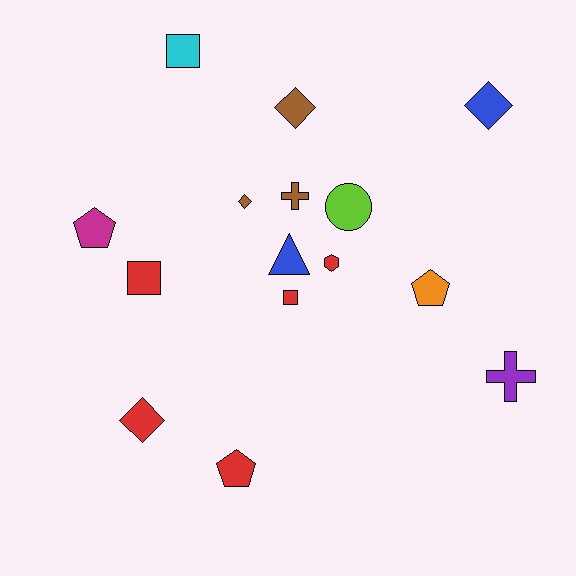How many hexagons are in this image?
There is 1 hexagon.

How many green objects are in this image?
There are no green objects.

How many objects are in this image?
There are 15 objects.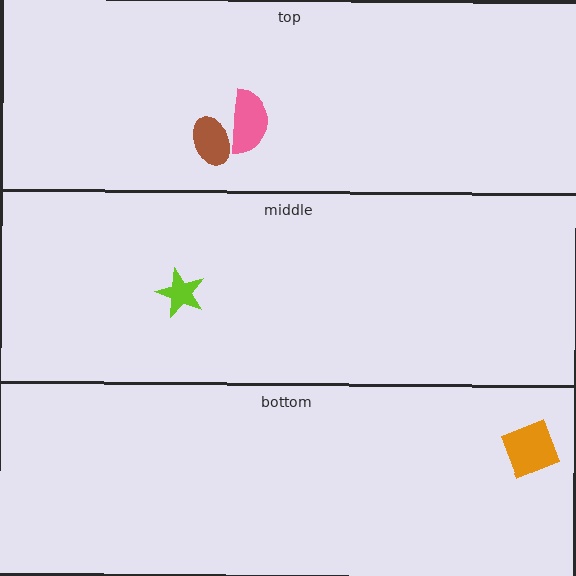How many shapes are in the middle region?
1.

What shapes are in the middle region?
The lime star.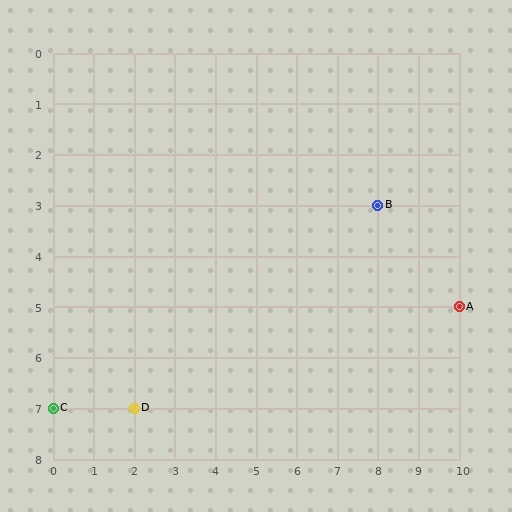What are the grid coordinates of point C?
Point C is at grid coordinates (0, 7).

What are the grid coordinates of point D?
Point D is at grid coordinates (2, 7).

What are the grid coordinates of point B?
Point B is at grid coordinates (8, 3).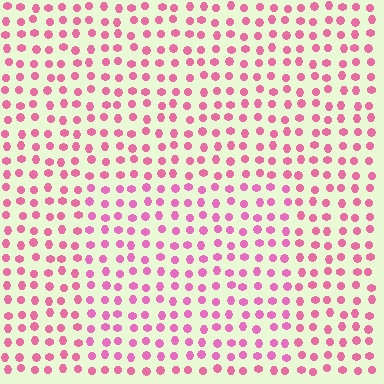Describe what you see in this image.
The image is filled with small pink elements in a uniform arrangement. A rectangle-shaped region is visible where the elements are tinted to a slightly different hue, forming a subtle color boundary.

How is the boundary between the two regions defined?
The boundary is defined purely by a slight shift in hue (about 14 degrees). Spacing, size, and orientation are identical on both sides.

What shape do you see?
I see a rectangle.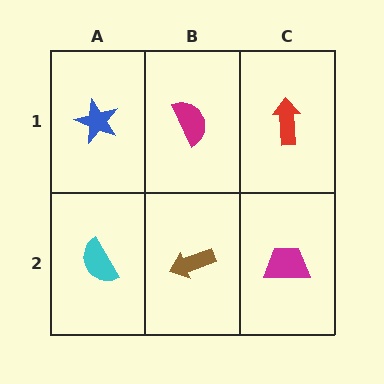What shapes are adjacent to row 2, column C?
A red arrow (row 1, column C), a brown arrow (row 2, column B).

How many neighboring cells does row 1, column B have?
3.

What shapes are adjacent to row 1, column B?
A brown arrow (row 2, column B), a blue star (row 1, column A), a red arrow (row 1, column C).